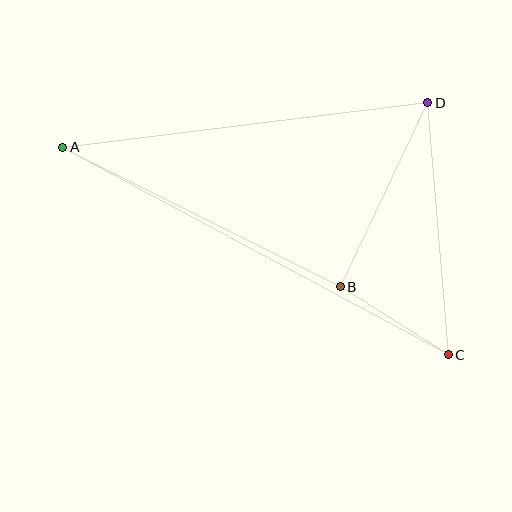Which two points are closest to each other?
Points B and C are closest to each other.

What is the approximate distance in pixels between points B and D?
The distance between B and D is approximately 204 pixels.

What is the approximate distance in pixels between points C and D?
The distance between C and D is approximately 253 pixels.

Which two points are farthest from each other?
Points A and C are farthest from each other.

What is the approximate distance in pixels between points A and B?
The distance between A and B is approximately 311 pixels.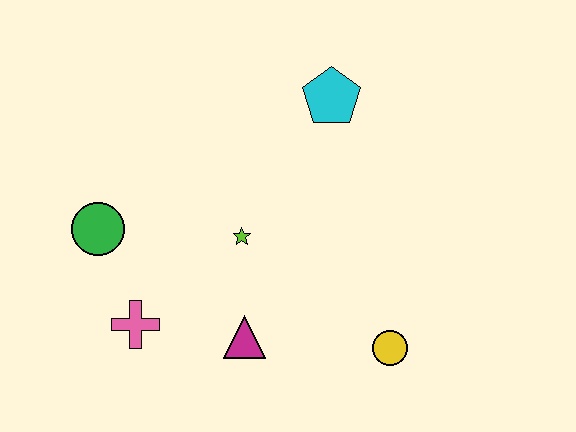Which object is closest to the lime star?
The magenta triangle is closest to the lime star.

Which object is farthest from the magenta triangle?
The cyan pentagon is farthest from the magenta triangle.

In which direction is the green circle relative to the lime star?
The green circle is to the left of the lime star.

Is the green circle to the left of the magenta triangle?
Yes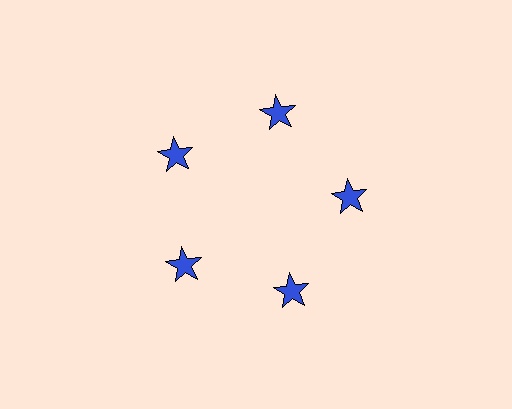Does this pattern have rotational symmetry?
Yes, this pattern has 5-fold rotational symmetry. It looks the same after rotating 72 degrees around the center.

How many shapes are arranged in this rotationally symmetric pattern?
There are 5 shapes, arranged in 5 groups of 1.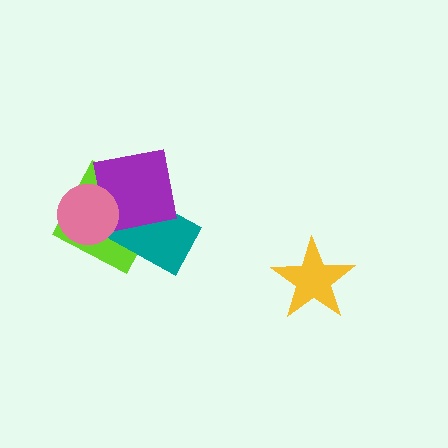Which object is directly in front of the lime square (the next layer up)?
The teal rectangle is directly in front of the lime square.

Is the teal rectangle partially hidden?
Yes, it is partially covered by another shape.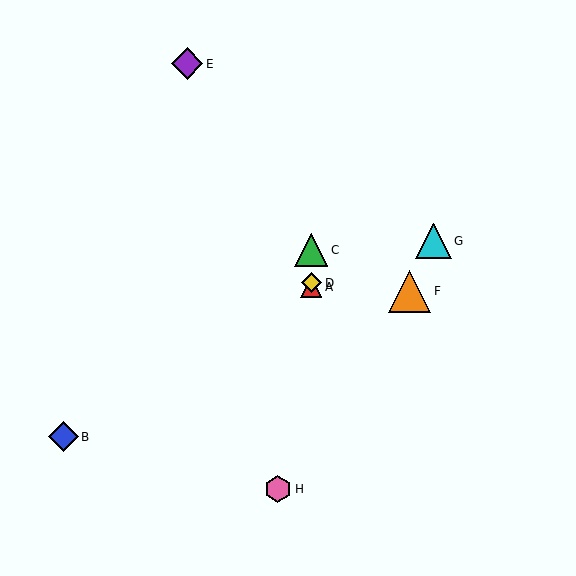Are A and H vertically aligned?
No, A is at x≈311 and H is at x≈278.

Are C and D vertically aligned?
Yes, both are at x≈311.